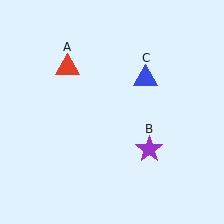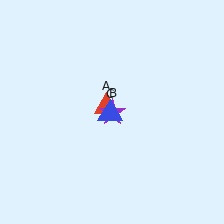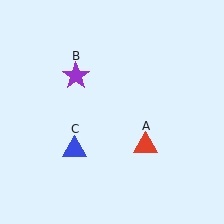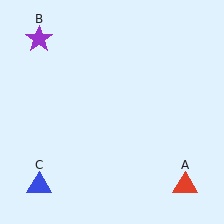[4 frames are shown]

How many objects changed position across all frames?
3 objects changed position: red triangle (object A), purple star (object B), blue triangle (object C).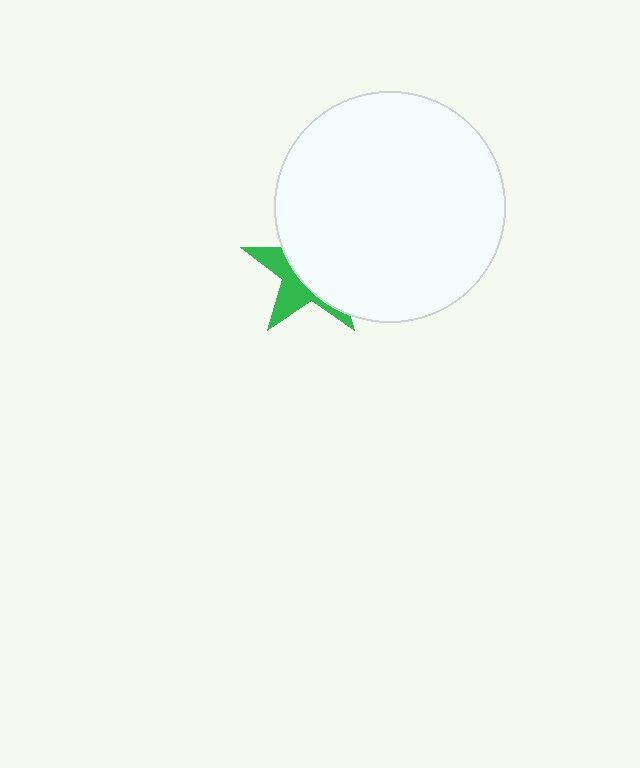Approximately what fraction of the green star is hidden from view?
Roughly 63% of the green star is hidden behind the white circle.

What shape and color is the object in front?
The object in front is a white circle.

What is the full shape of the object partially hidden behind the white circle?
The partially hidden object is a green star.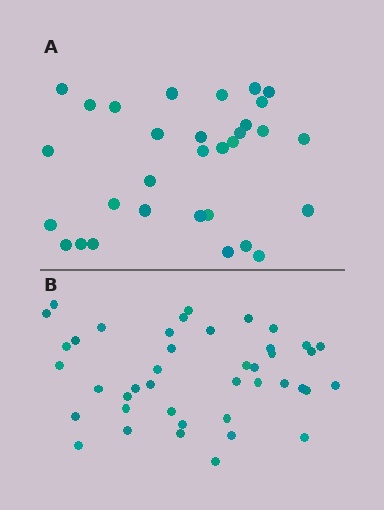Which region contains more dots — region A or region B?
Region B (the bottom region) has more dots.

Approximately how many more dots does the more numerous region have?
Region B has roughly 12 or so more dots than region A.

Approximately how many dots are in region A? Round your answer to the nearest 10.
About 30 dots. (The exact count is 31, which rounds to 30.)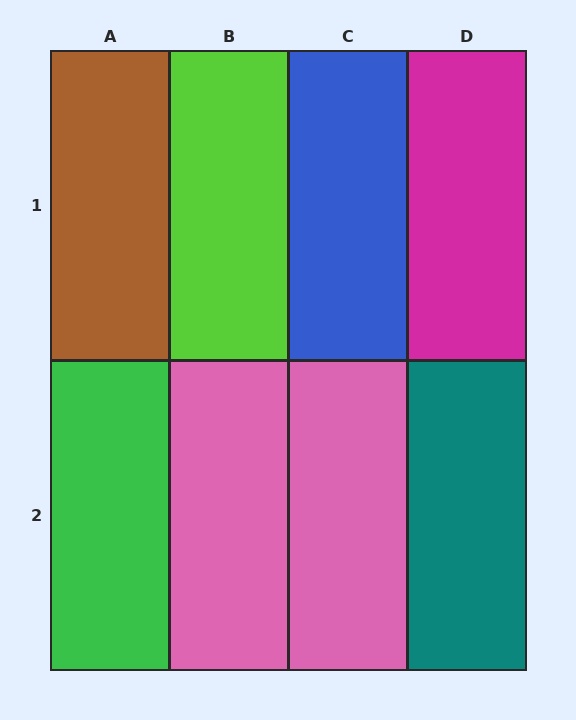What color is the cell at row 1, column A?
Brown.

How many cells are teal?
1 cell is teal.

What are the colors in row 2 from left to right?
Green, pink, pink, teal.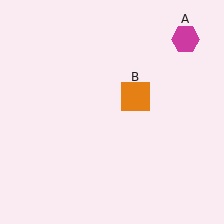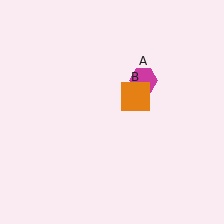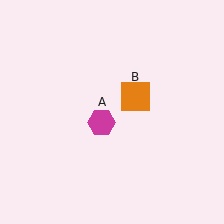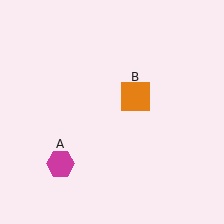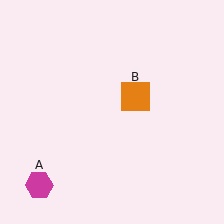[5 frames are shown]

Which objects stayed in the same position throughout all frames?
Orange square (object B) remained stationary.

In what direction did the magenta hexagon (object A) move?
The magenta hexagon (object A) moved down and to the left.